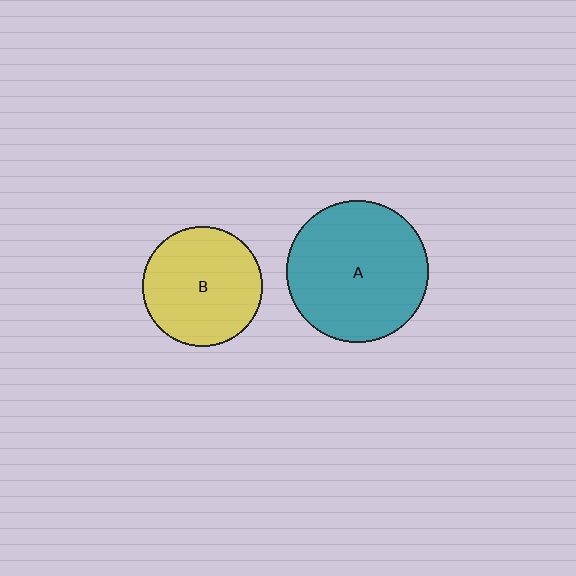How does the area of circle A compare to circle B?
Approximately 1.4 times.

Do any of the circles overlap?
No, none of the circles overlap.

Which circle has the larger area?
Circle A (teal).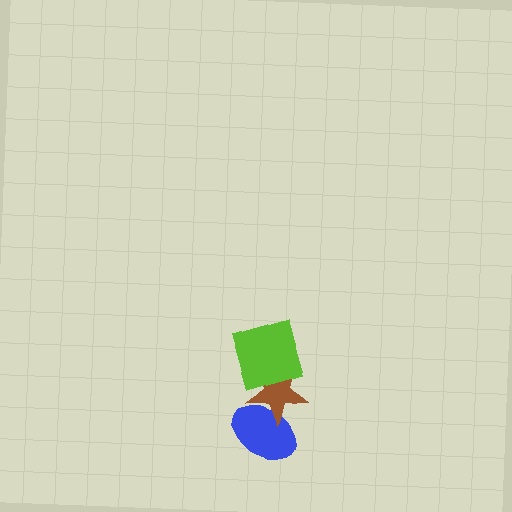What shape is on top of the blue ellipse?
The brown star is on top of the blue ellipse.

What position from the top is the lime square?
The lime square is 1st from the top.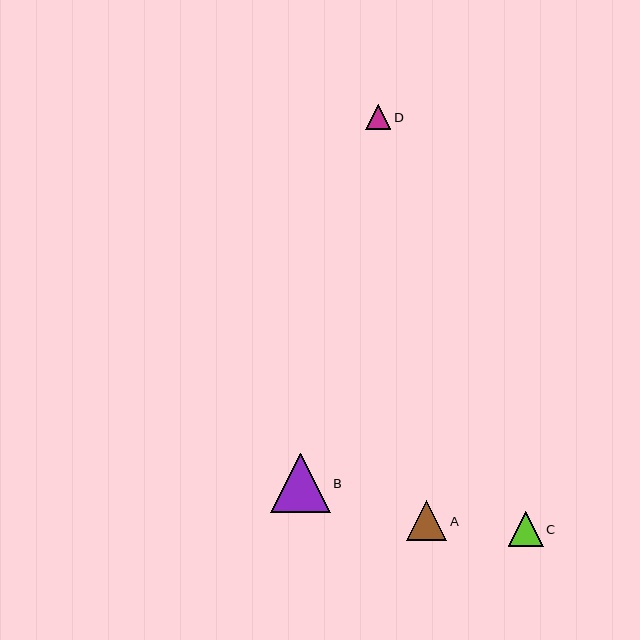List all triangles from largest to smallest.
From largest to smallest: B, A, C, D.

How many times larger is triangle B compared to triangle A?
Triangle B is approximately 1.5 times the size of triangle A.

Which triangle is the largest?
Triangle B is the largest with a size of approximately 59 pixels.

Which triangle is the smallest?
Triangle D is the smallest with a size of approximately 25 pixels.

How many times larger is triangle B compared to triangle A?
Triangle B is approximately 1.5 times the size of triangle A.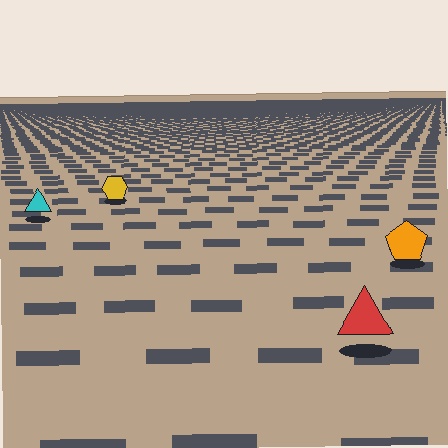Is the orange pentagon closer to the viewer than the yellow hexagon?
Yes. The orange pentagon is closer — you can tell from the texture gradient: the ground texture is coarser near it.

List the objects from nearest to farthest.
From nearest to farthest: the red triangle, the orange pentagon, the cyan triangle, the yellow hexagon.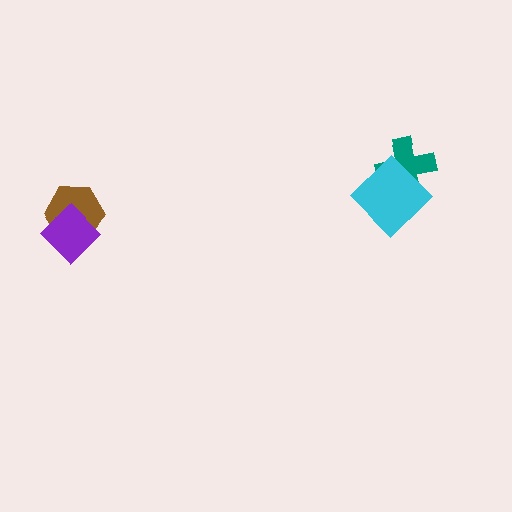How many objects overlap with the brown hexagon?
1 object overlaps with the brown hexagon.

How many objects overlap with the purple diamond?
1 object overlaps with the purple diamond.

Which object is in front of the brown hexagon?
The purple diamond is in front of the brown hexagon.